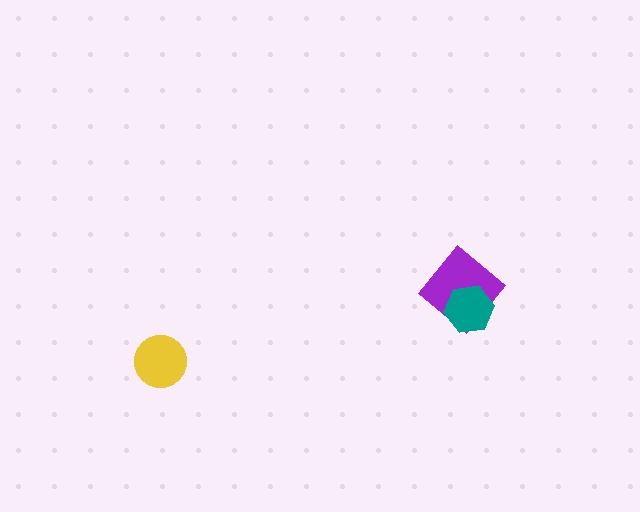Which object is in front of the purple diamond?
The teal hexagon is in front of the purple diamond.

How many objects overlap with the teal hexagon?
1 object overlaps with the teal hexagon.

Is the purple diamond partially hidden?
Yes, it is partially covered by another shape.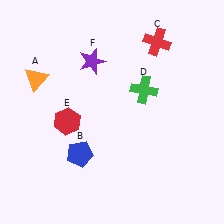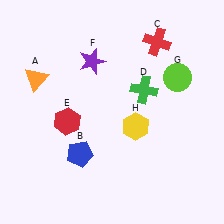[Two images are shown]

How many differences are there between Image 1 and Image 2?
There are 2 differences between the two images.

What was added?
A lime circle (G), a yellow hexagon (H) were added in Image 2.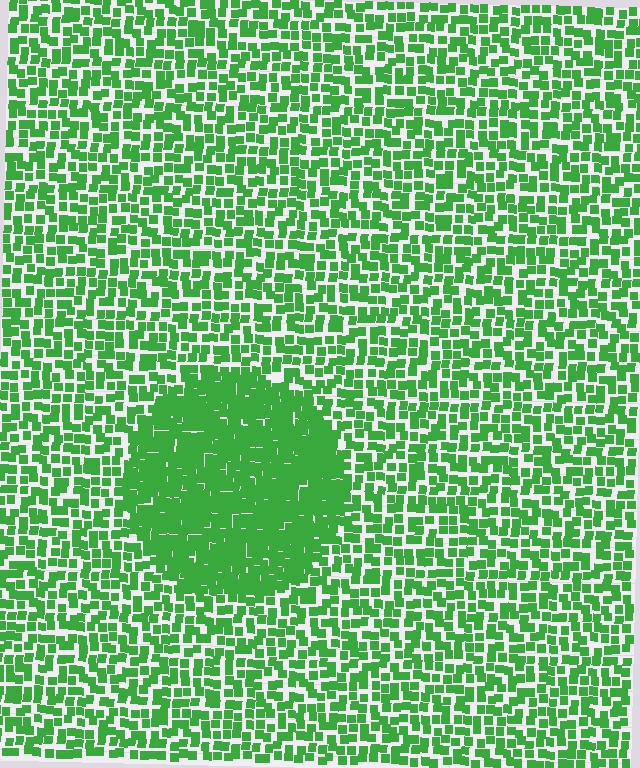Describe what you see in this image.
The image contains small green elements arranged at two different densities. A circle-shaped region is visible where the elements are more densely packed than the surrounding area.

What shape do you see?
I see a circle.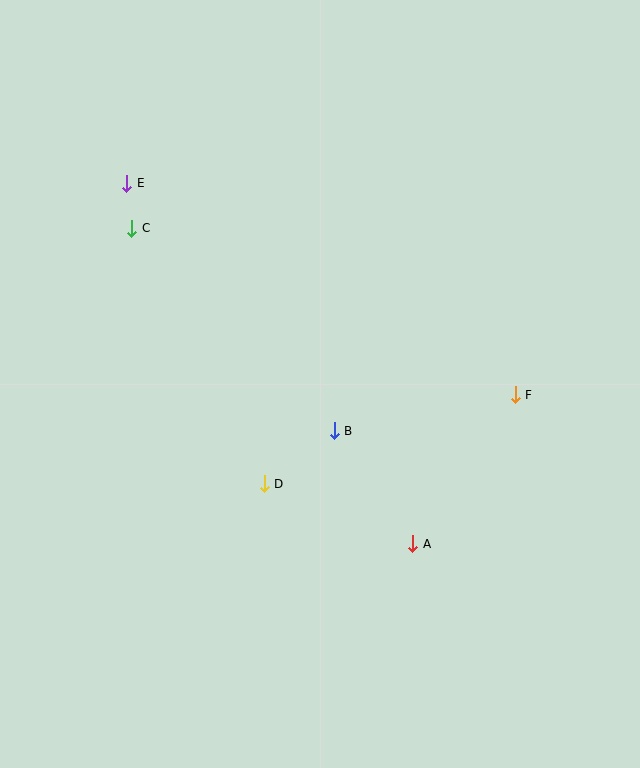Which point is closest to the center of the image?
Point B at (334, 431) is closest to the center.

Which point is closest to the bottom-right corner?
Point A is closest to the bottom-right corner.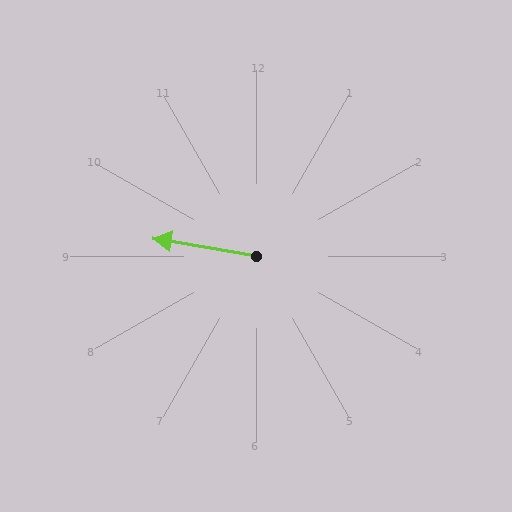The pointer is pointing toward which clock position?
Roughly 9 o'clock.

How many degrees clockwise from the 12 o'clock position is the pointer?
Approximately 280 degrees.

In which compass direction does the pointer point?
West.